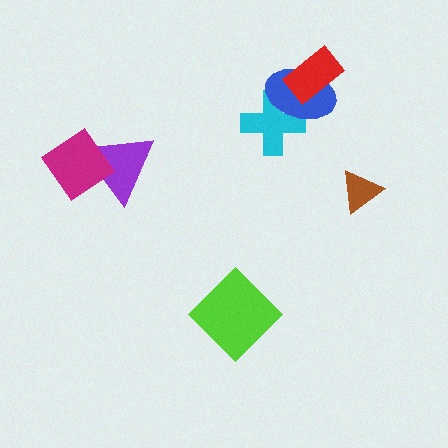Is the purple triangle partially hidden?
Yes, it is partially covered by another shape.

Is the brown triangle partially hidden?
No, no other shape covers it.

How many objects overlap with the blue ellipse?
2 objects overlap with the blue ellipse.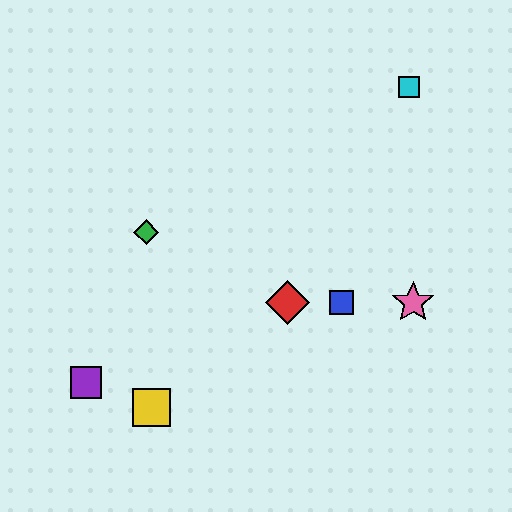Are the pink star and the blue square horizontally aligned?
Yes, both are at y≈302.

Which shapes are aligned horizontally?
The red diamond, the blue square, the orange star, the pink star are aligned horizontally.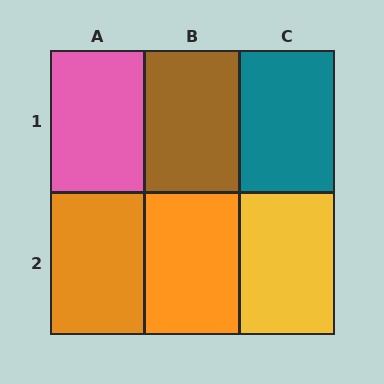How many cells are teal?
1 cell is teal.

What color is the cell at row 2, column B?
Orange.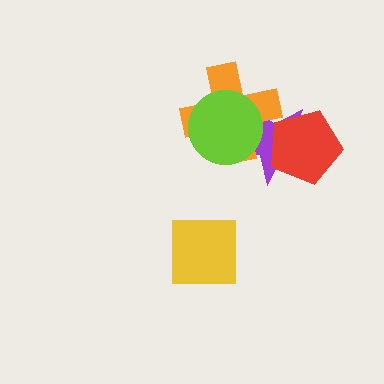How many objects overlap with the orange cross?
2 objects overlap with the orange cross.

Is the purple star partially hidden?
Yes, it is partially covered by another shape.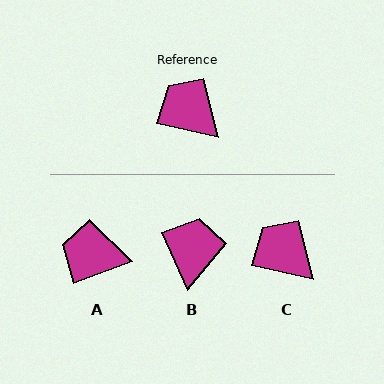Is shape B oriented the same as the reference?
No, it is off by about 54 degrees.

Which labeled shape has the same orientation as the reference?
C.